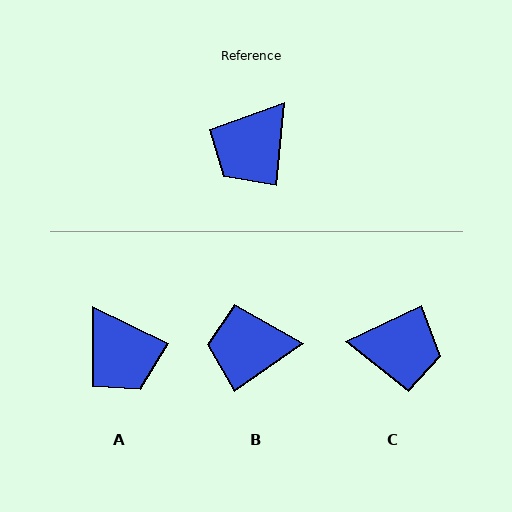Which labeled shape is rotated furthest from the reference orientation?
C, about 121 degrees away.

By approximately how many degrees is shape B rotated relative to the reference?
Approximately 49 degrees clockwise.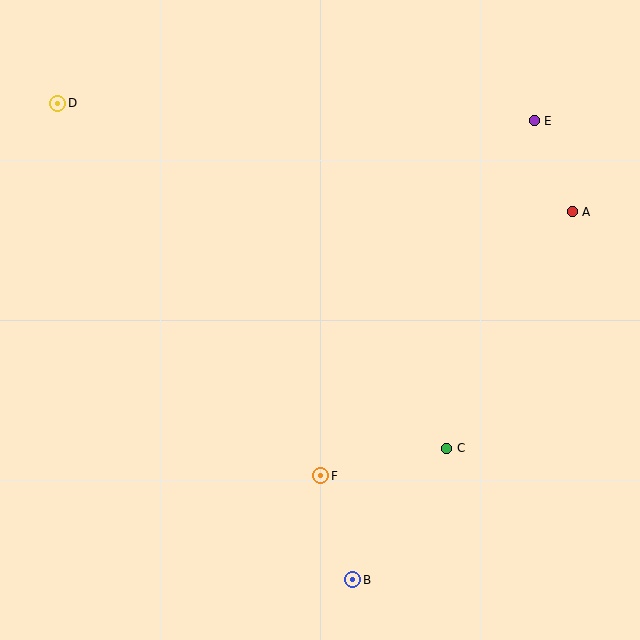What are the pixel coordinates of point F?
Point F is at (321, 476).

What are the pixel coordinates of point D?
Point D is at (58, 103).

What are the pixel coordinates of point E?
Point E is at (534, 121).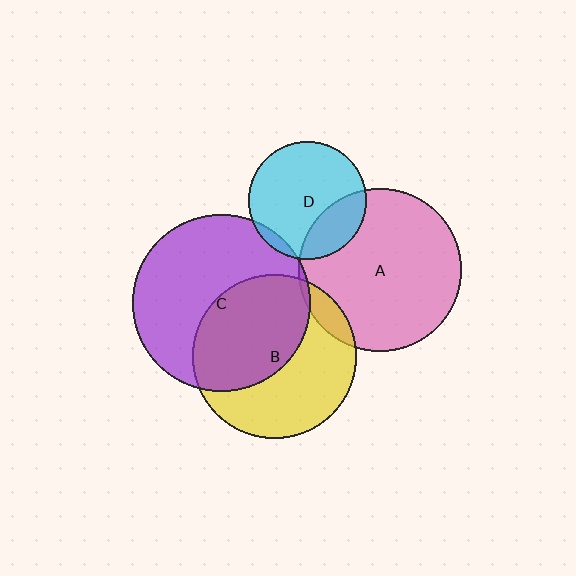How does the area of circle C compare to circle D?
Approximately 2.3 times.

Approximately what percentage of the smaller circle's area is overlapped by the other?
Approximately 25%.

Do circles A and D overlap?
Yes.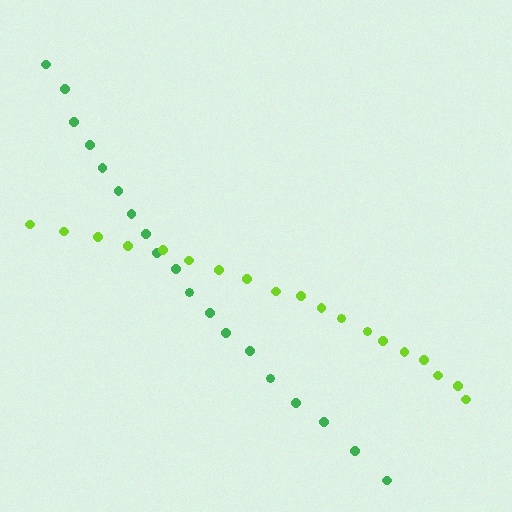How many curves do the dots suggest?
There are 2 distinct paths.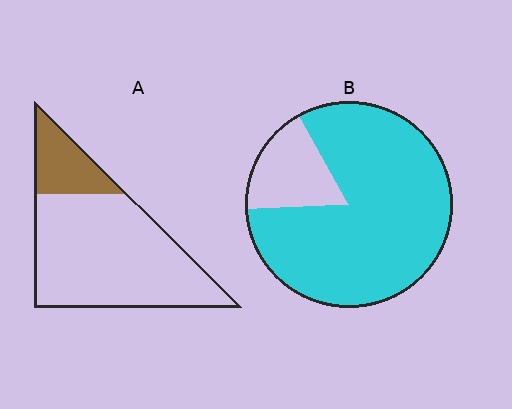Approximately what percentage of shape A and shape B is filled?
A is approximately 20% and B is approximately 85%.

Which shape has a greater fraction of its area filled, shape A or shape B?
Shape B.